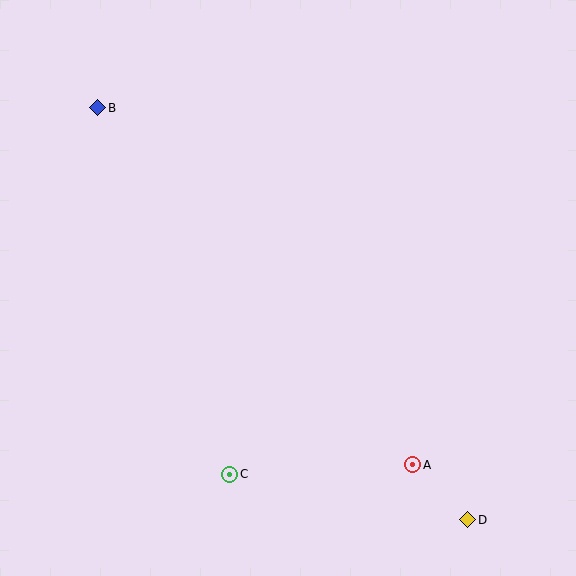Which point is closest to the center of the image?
Point C at (230, 474) is closest to the center.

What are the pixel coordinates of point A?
Point A is at (413, 465).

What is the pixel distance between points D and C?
The distance between D and C is 242 pixels.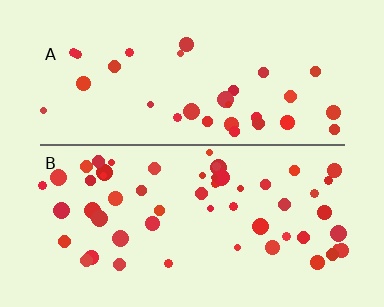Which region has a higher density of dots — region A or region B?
B (the bottom).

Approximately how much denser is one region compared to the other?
Approximately 1.7× — region B over region A.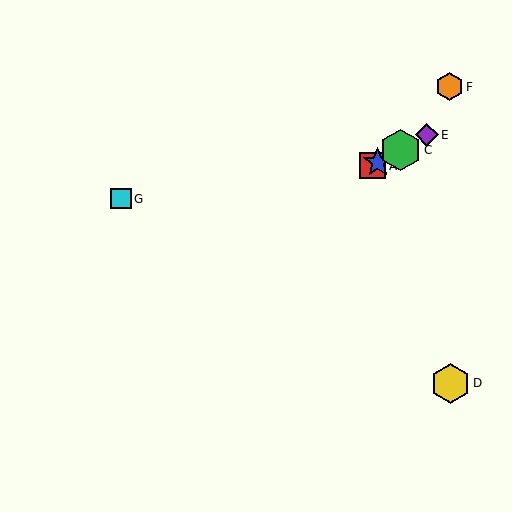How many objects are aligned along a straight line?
4 objects (A, B, C, E) are aligned along a straight line.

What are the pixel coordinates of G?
Object G is at (121, 199).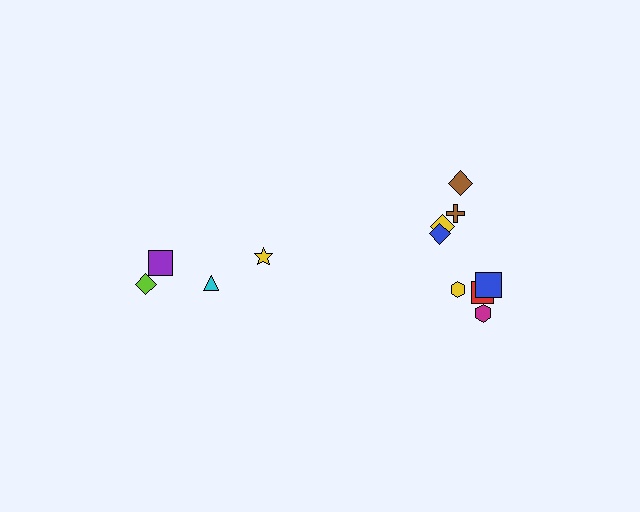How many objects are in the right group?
There are 8 objects.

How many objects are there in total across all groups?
There are 12 objects.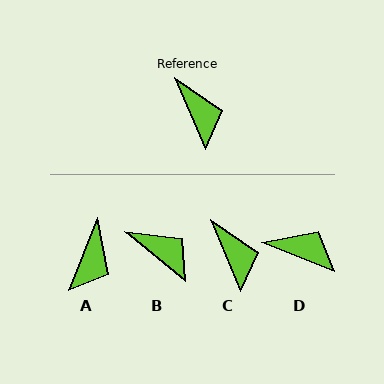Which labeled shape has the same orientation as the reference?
C.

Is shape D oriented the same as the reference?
No, it is off by about 45 degrees.